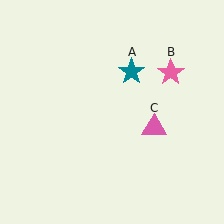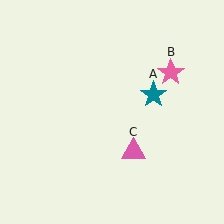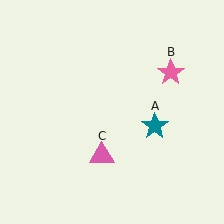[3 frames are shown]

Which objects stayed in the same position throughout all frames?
Pink star (object B) remained stationary.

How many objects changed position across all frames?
2 objects changed position: teal star (object A), pink triangle (object C).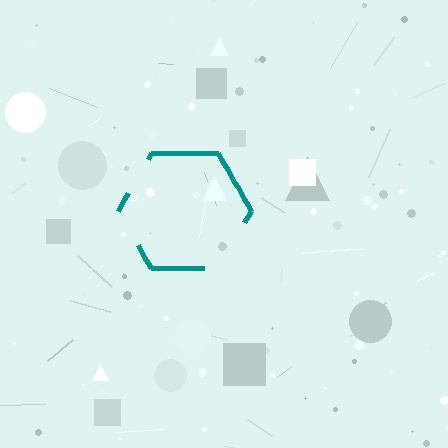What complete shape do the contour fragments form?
The contour fragments form a hexagon.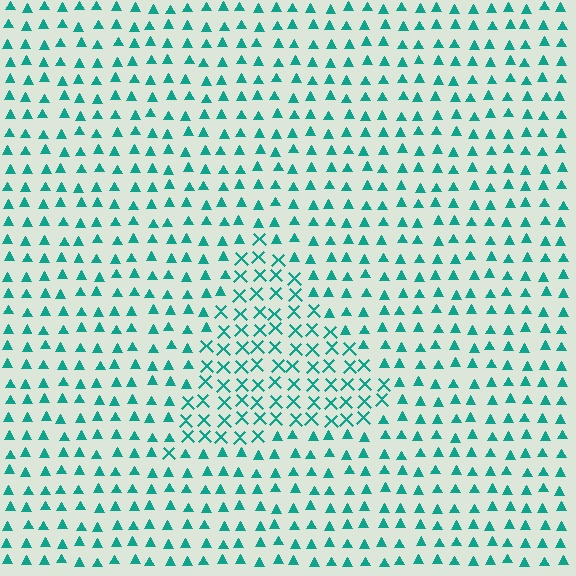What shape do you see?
I see a triangle.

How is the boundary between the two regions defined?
The boundary is defined by a change in element shape: X marks inside vs. triangles outside. All elements share the same color and spacing.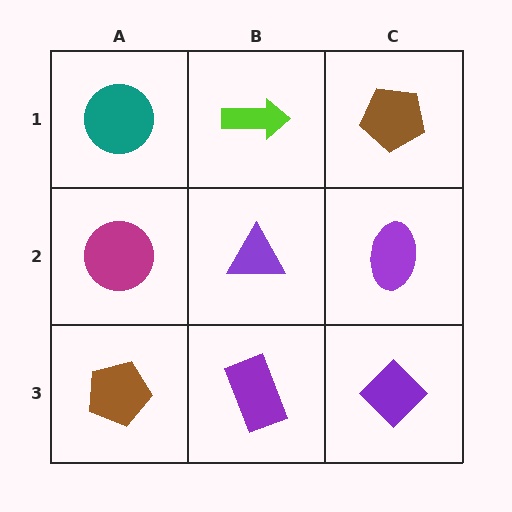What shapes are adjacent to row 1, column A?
A magenta circle (row 2, column A), a lime arrow (row 1, column B).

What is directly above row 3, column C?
A purple ellipse.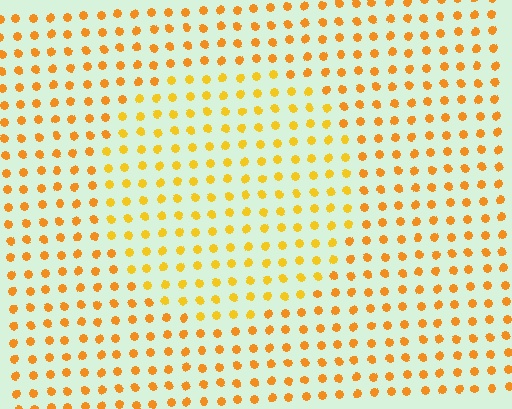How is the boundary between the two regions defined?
The boundary is defined purely by a slight shift in hue (about 17 degrees). Spacing, size, and orientation are identical on both sides.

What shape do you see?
I see a circle.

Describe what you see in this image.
The image is filled with small orange elements in a uniform arrangement. A circle-shaped region is visible where the elements are tinted to a slightly different hue, forming a subtle color boundary.